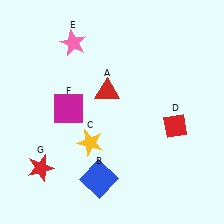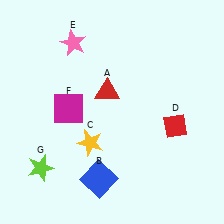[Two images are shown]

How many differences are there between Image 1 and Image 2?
There is 1 difference between the two images.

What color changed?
The star (G) changed from red in Image 1 to lime in Image 2.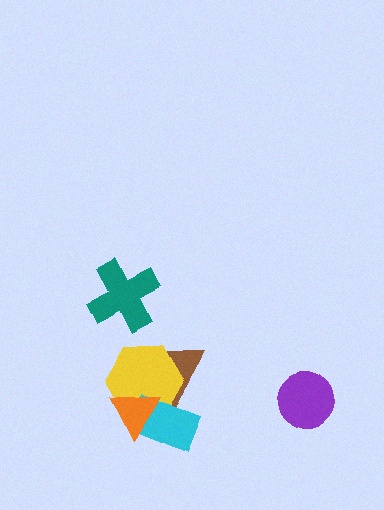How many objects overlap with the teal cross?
0 objects overlap with the teal cross.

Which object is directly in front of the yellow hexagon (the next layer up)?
The cyan rectangle is directly in front of the yellow hexagon.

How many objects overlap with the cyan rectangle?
3 objects overlap with the cyan rectangle.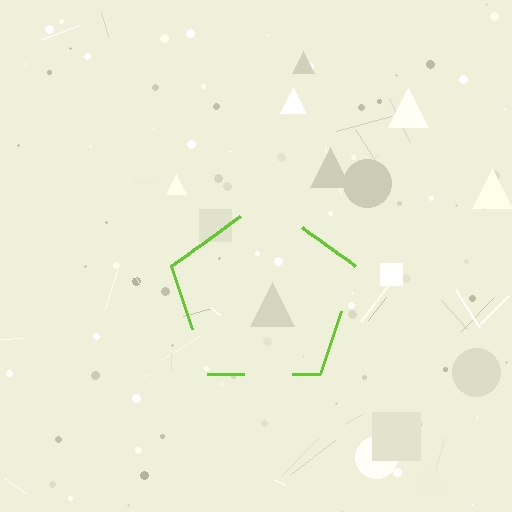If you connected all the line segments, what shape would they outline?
They would outline a pentagon.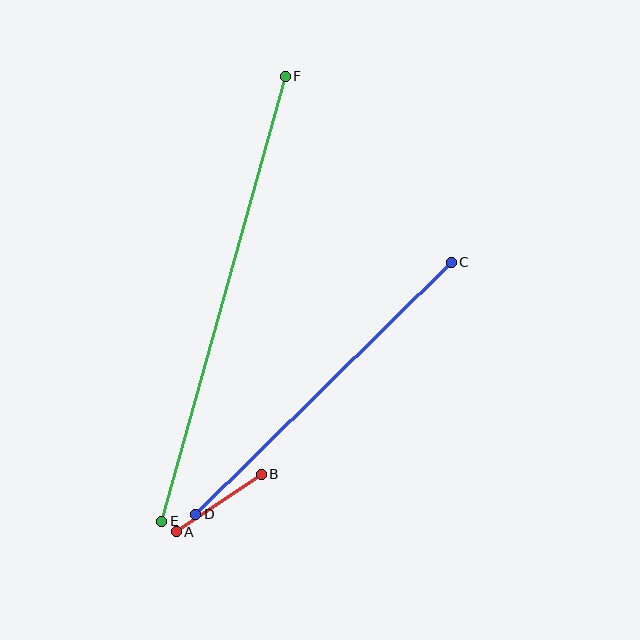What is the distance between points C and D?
The distance is approximately 359 pixels.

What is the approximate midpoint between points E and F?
The midpoint is at approximately (224, 299) pixels.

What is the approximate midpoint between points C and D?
The midpoint is at approximately (323, 388) pixels.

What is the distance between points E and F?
The distance is approximately 462 pixels.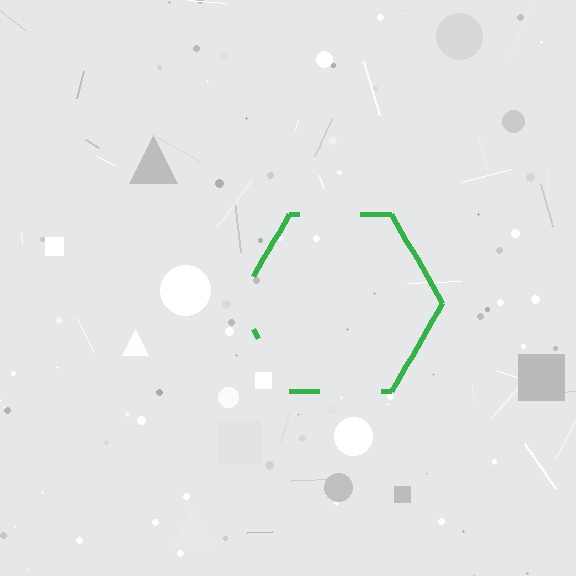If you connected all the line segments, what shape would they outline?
They would outline a hexagon.